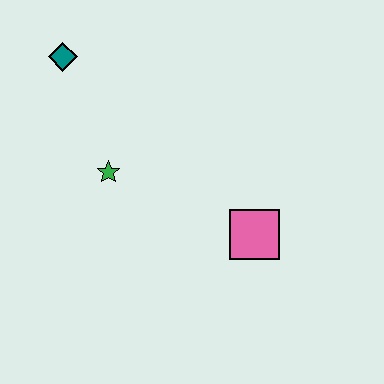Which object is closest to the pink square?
The green star is closest to the pink square.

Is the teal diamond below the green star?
No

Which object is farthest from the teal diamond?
The pink square is farthest from the teal diamond.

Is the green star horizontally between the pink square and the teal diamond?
Yes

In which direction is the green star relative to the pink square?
The green star is to the left of the pink square.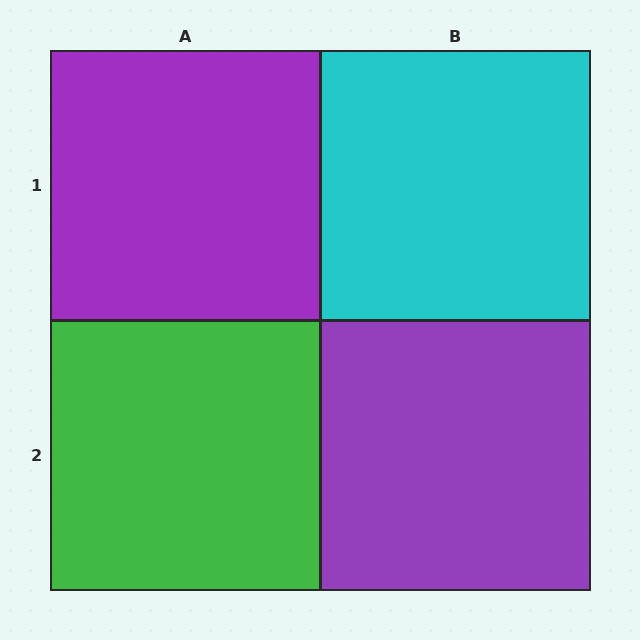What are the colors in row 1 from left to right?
Purple, cyan.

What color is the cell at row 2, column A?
Green.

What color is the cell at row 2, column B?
Purple.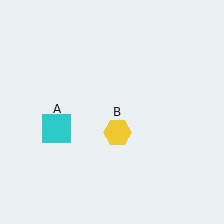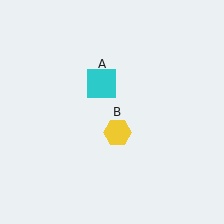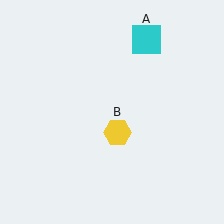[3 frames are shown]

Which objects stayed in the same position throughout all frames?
Yellow hexagon (object B) remained stationary.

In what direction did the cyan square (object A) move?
The cyan square (object A) moved up and to the right.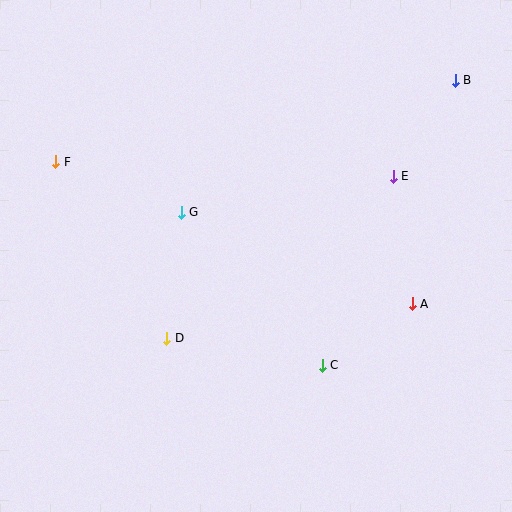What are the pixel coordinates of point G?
Point G is at (181, 212).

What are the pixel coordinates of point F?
Point F is at (56, 162).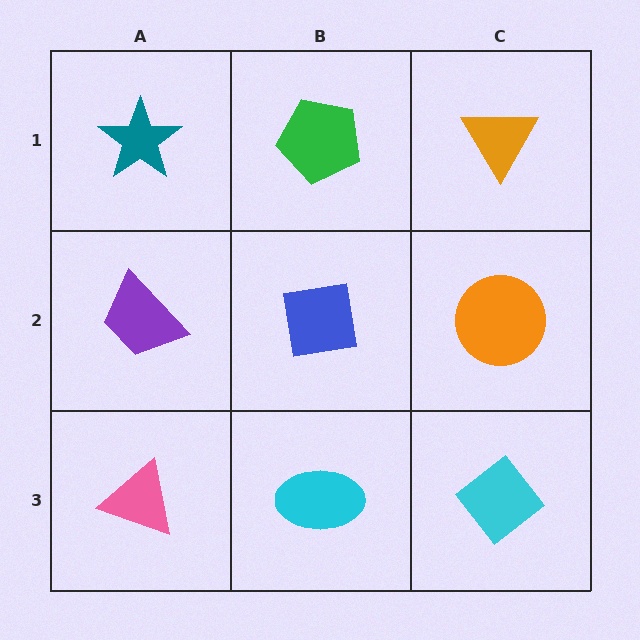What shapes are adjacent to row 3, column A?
A purple trapezoid (row 2, column A), a cyan ellipse (row 3, column B).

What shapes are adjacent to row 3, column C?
An orange circle (row 2, column C), a cyan ellipse (row 3, column B).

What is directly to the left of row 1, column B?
A teal star.